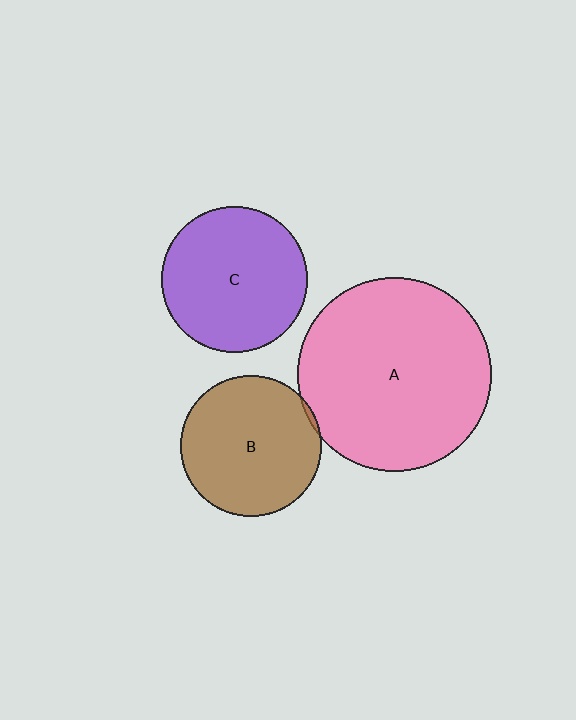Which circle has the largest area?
Circle A (pink).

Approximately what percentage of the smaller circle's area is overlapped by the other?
Approximately 5%.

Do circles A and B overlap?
Yes.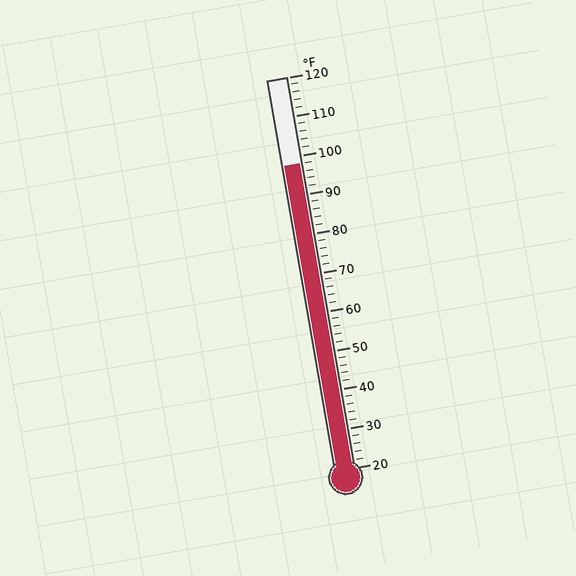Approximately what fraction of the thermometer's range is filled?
The thermometer is filled to approximately 80% of its range.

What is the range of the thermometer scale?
The thermometer scale ranges from 20°F to 120°F.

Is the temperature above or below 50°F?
The temperature is above 50°F.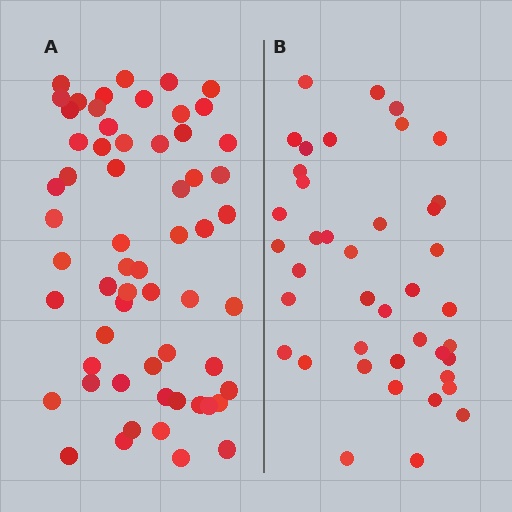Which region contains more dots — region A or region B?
Region A (the left region) has more dots.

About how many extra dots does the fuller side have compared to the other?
Region A has approximately 20 more dots than region B.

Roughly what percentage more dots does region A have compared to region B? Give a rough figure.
About 45% more.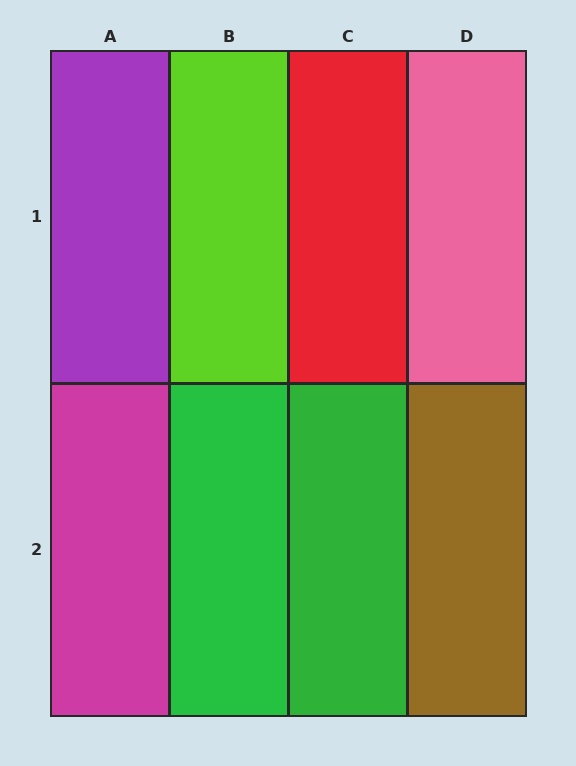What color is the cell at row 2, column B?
Green.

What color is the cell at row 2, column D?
Brown.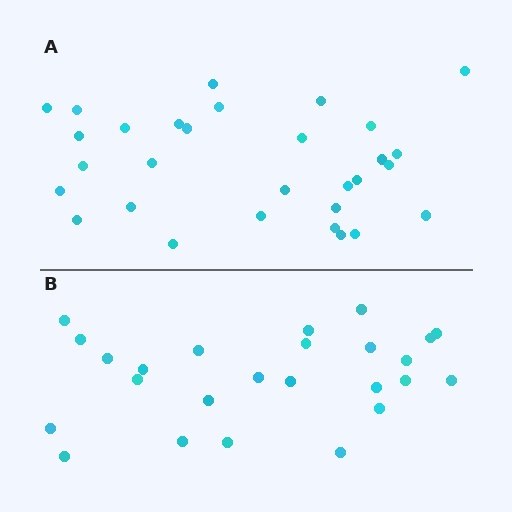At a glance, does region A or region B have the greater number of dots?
Region A (the top region) has more dots.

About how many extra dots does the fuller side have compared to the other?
Region A has about 5 more dots than region B.